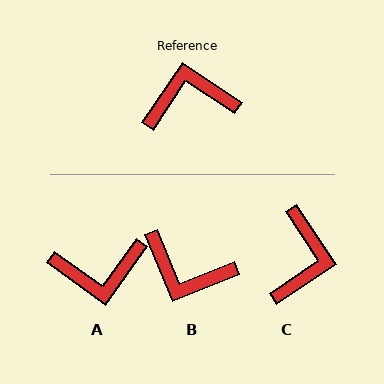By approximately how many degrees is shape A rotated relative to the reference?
Approximately 178 degrees counter-clockwise.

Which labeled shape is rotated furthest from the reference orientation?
A, about 178 degrees away.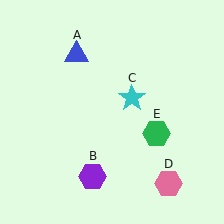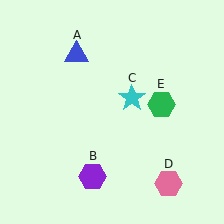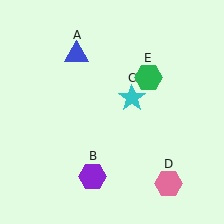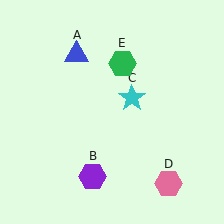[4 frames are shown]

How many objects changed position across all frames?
1 object changed position: green hexagon (object E).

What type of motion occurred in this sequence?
The green hexagon (object E) rotated counterclockwise around the center of the scene.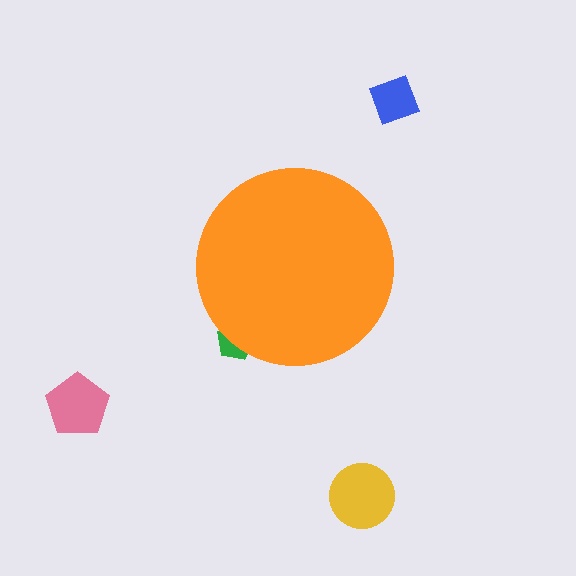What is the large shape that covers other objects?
An orange circle.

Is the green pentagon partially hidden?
Yes, the green pentagon is partially hidden behind the orange circle.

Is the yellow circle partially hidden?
No, the yellow circle is fully visible.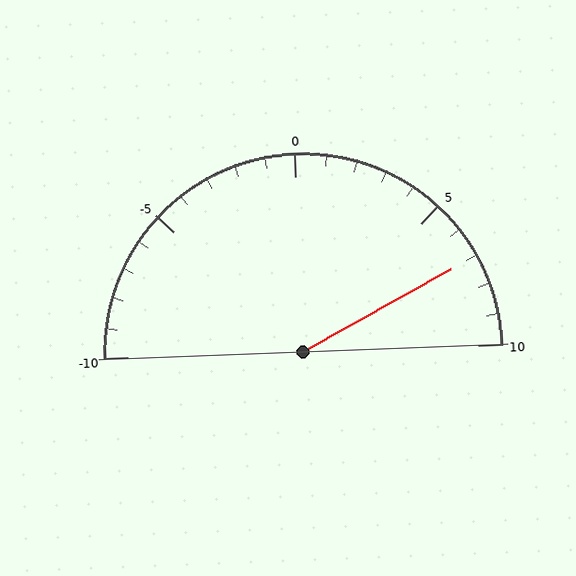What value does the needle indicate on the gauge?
The needle indicates approximately 7.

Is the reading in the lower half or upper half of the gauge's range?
The reading is in the upper half of the range (-10 to 10).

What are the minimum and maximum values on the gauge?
The gauge ranges from -10 to 10.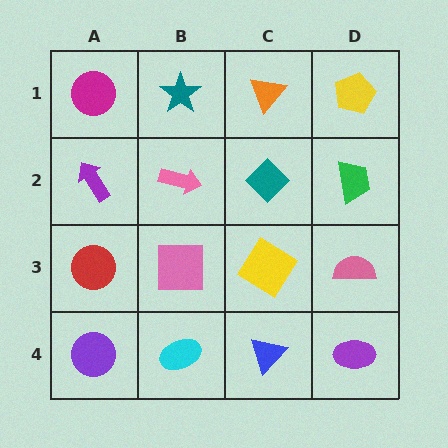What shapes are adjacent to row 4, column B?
A pink square (row 3, column B), a purple circle (row 4, column A), a blue triangle (row 4, column C).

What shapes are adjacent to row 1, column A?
A purple arrow (row 2, column A), a teal star (row 1, column B).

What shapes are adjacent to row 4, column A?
A red circle (row 3, column A), a cyan ellipse (row 4, column B).